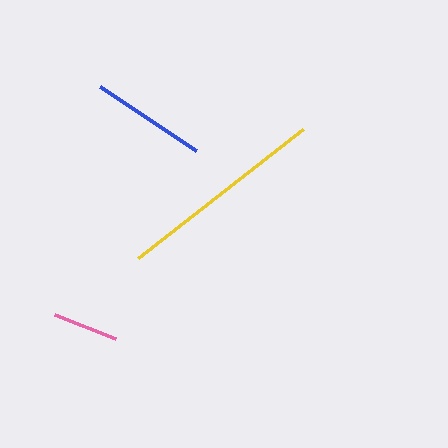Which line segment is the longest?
The yellow line is the longest at approximately 210 pixels.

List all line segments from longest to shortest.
From longest to shortest: yellow, blue, pink.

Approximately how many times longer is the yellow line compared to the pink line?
The yellow line is approximately 3.2 times the length of the pink line.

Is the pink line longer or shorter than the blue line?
The blue line is longer than the pink line.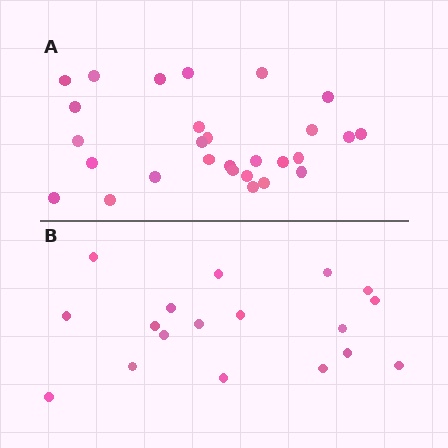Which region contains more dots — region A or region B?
Region A (the top region) has more dots.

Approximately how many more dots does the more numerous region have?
Region A has roughly 10 or so more dots than region B.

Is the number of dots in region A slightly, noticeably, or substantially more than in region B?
Region A has substantially more. The ratio is roughly 1.6 to 1.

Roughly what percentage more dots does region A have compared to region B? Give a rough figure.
About 55% more.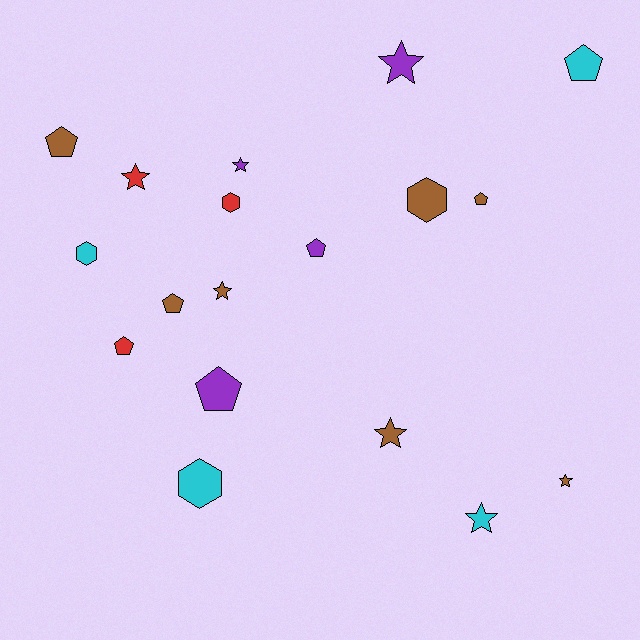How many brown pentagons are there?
There are 3 brown pentagons.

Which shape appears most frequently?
Pentagon, with 7 objects.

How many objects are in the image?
There are 18 objects.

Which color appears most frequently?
Brown, with 7 objects.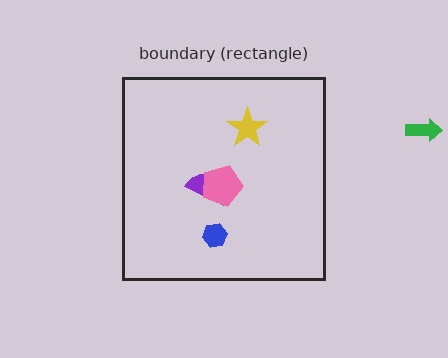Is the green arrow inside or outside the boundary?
Outside.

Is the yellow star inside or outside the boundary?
Inside.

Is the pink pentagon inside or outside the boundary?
Inside.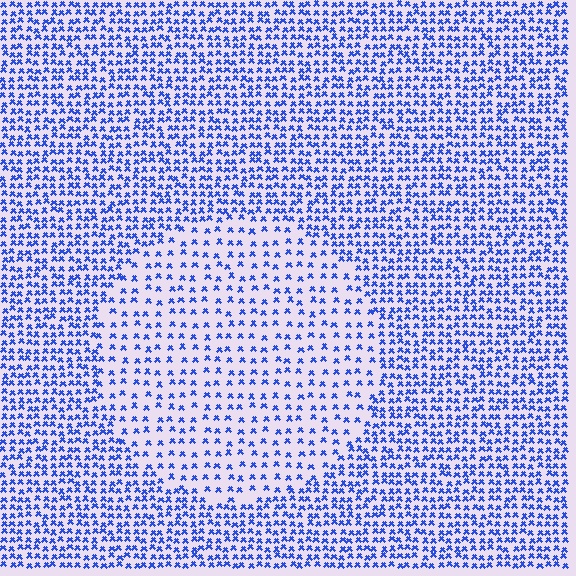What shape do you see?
I see a circle.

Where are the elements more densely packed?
The elements are more densely packed outside the circle boundary.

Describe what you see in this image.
The image contains small blue elements arranged at two different densities. A circle-shaped region is visible where the elements are less densely packed than the surrounding area.